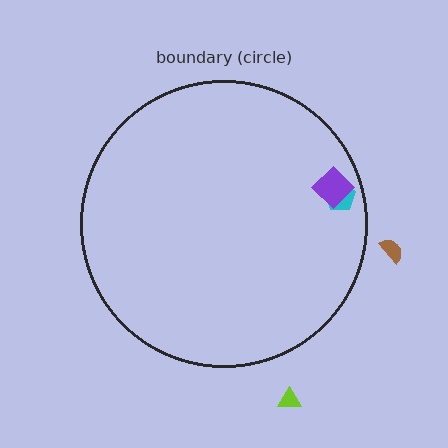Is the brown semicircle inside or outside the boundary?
Outside.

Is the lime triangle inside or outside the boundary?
Outside.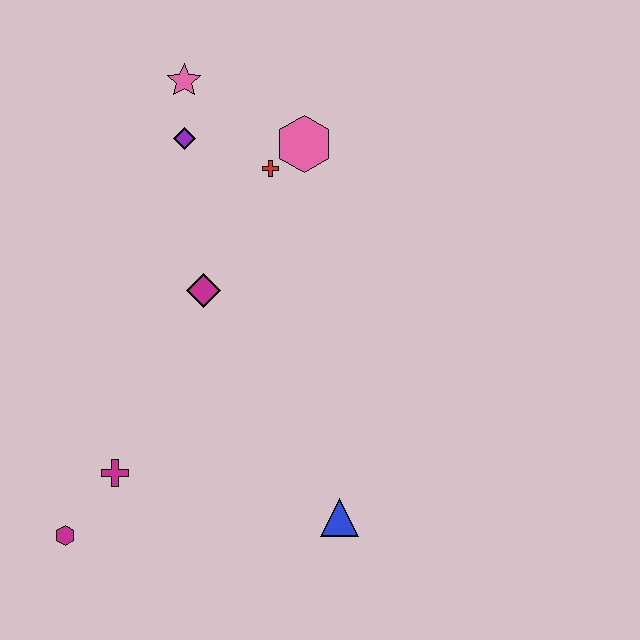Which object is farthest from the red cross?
The magenta hexagon is farthest from the red cross.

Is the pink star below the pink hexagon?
No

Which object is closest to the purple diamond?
The pink star is closest to the purple diamond.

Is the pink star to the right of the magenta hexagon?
Yes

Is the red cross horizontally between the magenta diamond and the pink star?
No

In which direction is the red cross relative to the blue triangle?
The red cross is above the blue triangle.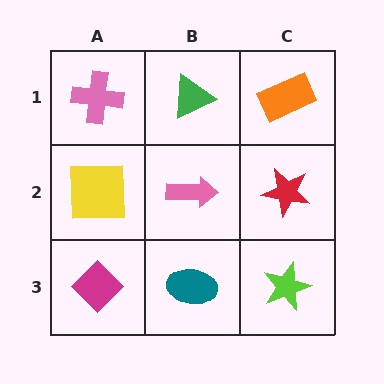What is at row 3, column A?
A magenta diamond.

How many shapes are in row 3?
3 shapes.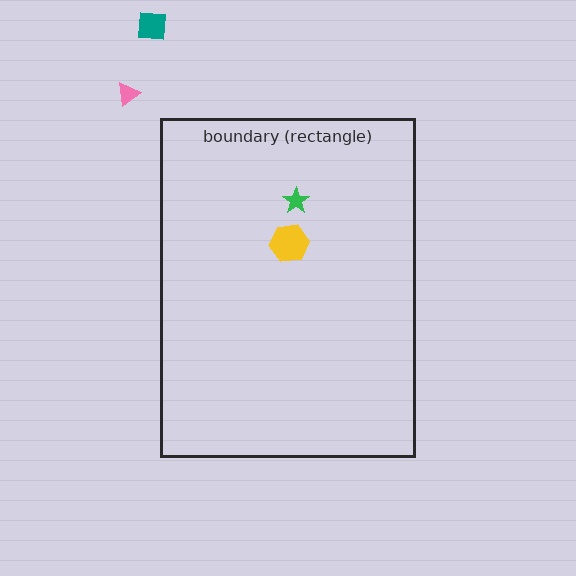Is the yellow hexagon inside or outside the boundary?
Inside.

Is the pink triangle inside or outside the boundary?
Outside.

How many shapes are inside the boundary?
2 inside, 2 outside.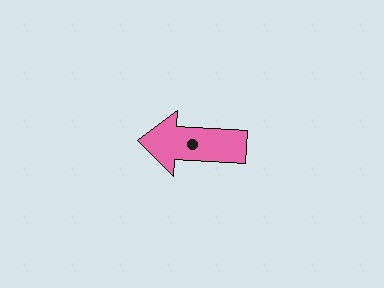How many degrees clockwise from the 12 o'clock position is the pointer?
Approximately 273 degrees.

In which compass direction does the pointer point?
West.